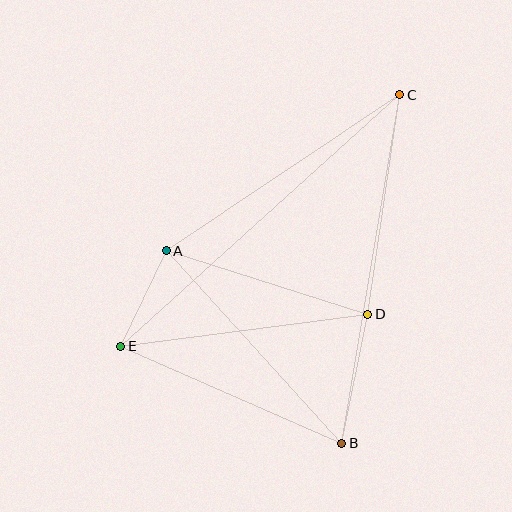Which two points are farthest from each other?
Points C and E are farthest from each other.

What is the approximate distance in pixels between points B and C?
The distance between B and C is approximately 353 pixels.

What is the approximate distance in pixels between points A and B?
The distance between A and B is approximately 261 pixels.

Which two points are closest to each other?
Points A and E are closest to each other.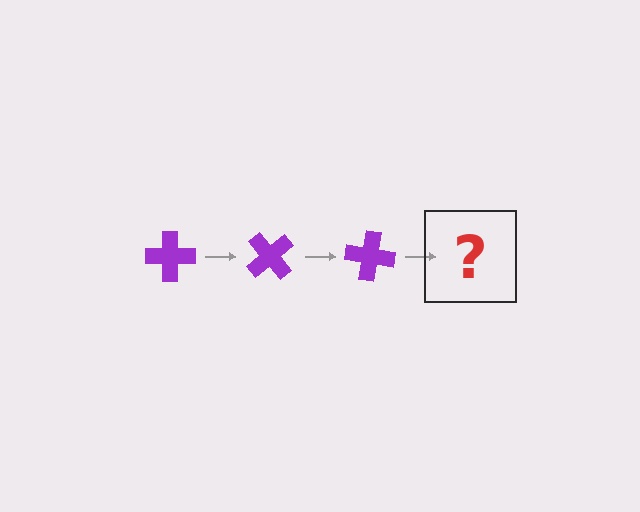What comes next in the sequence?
The next element should be a purple cross rotated 150 degrees.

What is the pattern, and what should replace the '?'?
The pattern is that the cross rotates 50 degrees each step. The '?' should be a purple cross rotated 150 degrees.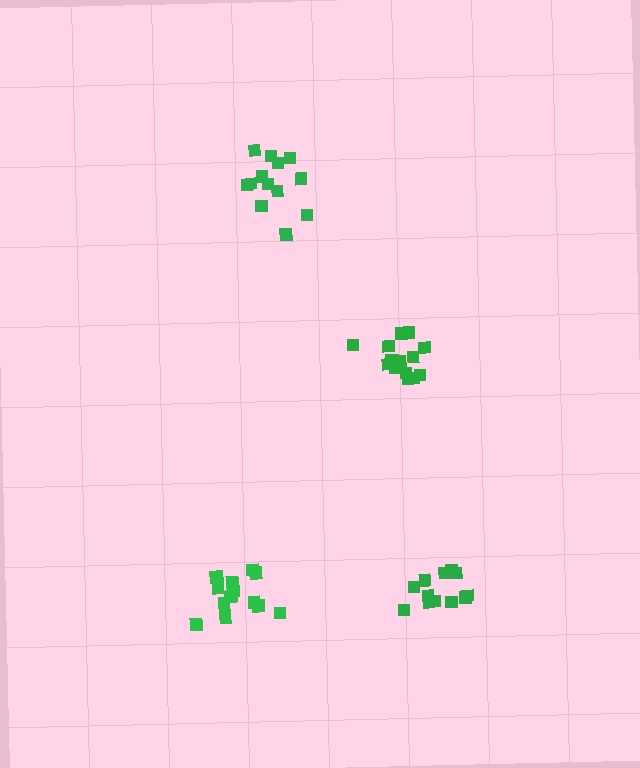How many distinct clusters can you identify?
There are 4 distinct clusters.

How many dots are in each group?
Group 1: 15 dots, Group 2: 16 dots, Group 3: 13 dots, Group 4: 13 dots (57 total).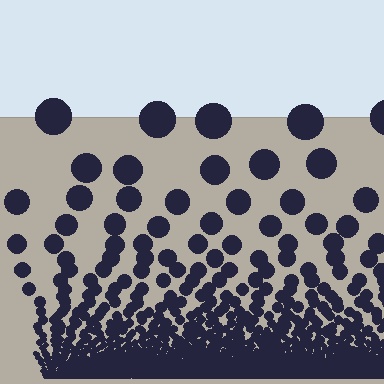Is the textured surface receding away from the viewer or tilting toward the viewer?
The surface appears to tilt toward the viewer. Texture elements get larger and sparser toward the top.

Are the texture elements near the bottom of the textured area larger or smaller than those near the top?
Smaller. The gradient is inverted — elements near the bottom are smaller and denser.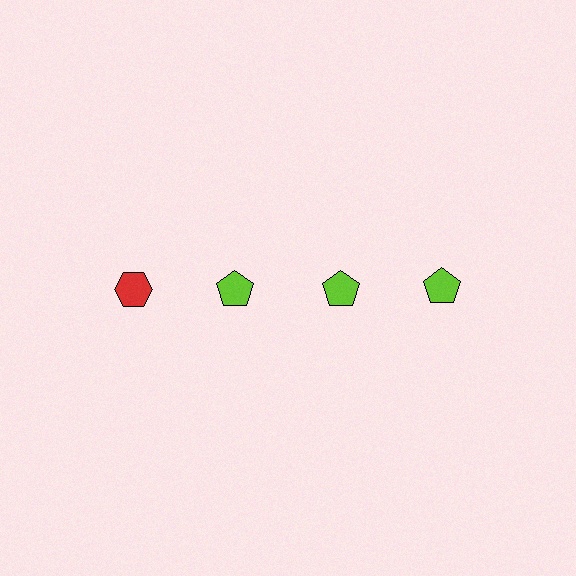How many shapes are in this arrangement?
There are 4 shapes arranged in a grid pattern.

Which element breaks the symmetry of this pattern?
The red hexagon in the top row, leftmost column breaks the symmetry. All other shapes are lime pentagons.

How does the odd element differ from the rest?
It differs in both color (red instead of lime) and shape (hexagon instead of pentagon).